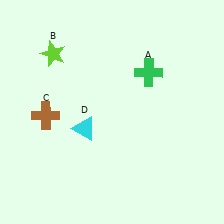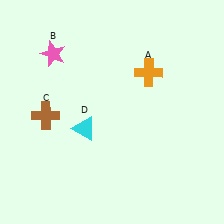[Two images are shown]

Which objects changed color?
A changed from green to orange. B changed from lime to pink.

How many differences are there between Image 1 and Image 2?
There are 2 differences between the two images.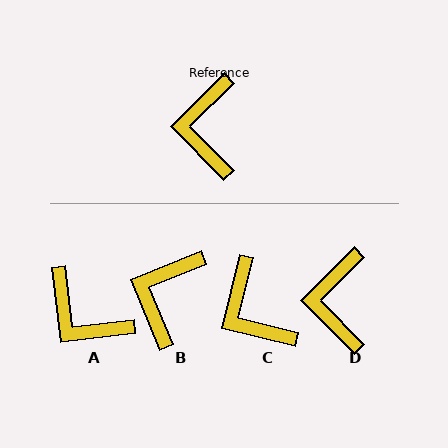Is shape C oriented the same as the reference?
No, it is off by about 31 degrees.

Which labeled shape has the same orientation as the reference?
D.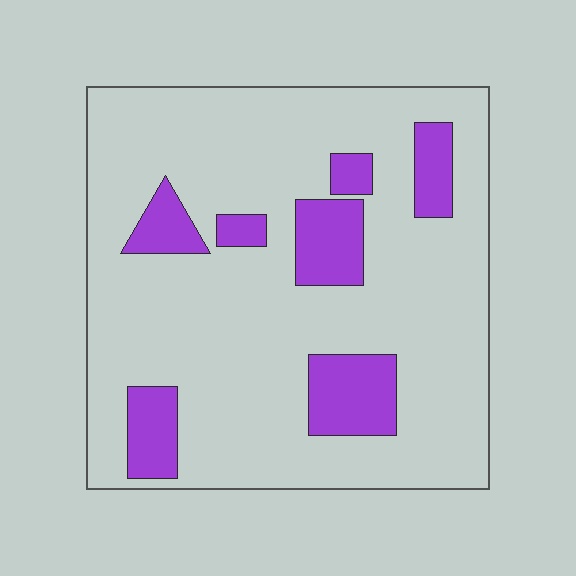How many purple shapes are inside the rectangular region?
7.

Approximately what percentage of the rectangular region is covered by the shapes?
Approximately 20%.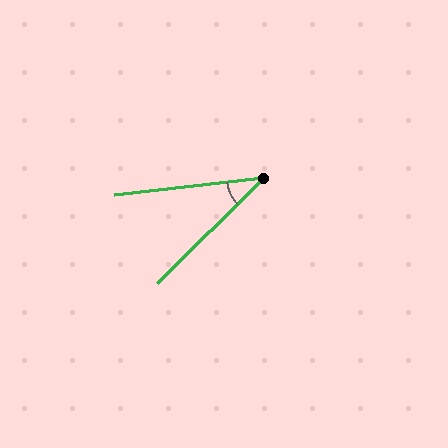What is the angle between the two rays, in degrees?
Approximately 38 degrees.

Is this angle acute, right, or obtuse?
It is acute.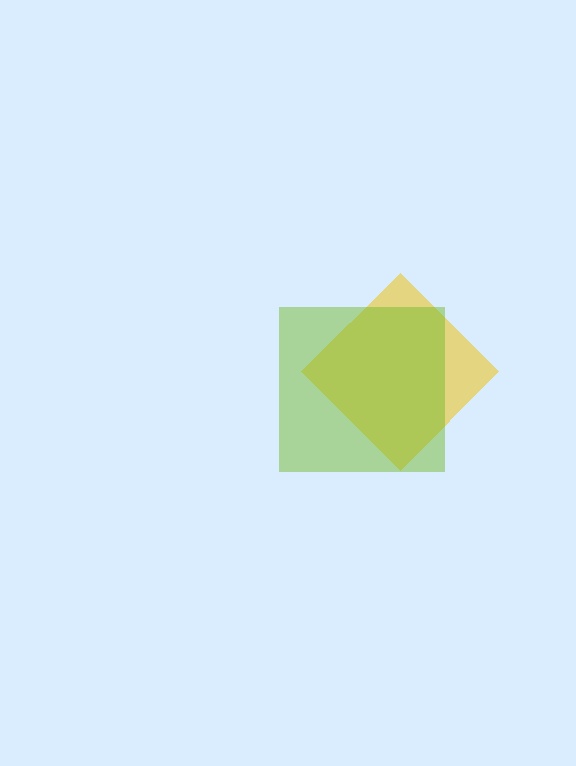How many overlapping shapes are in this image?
There are 2 overlapping shapes in the image.